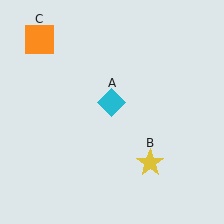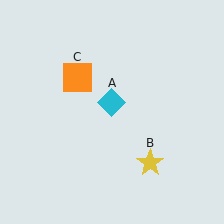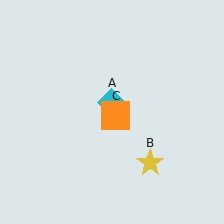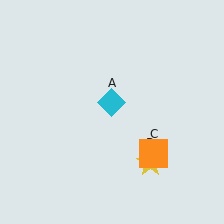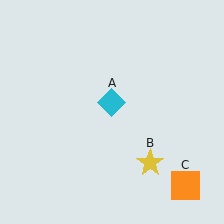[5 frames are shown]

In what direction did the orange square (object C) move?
The orange square (object C) moved down and to the right.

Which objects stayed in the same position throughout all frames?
Cyan diamond (object A) and yellow star (object B) remained stationary.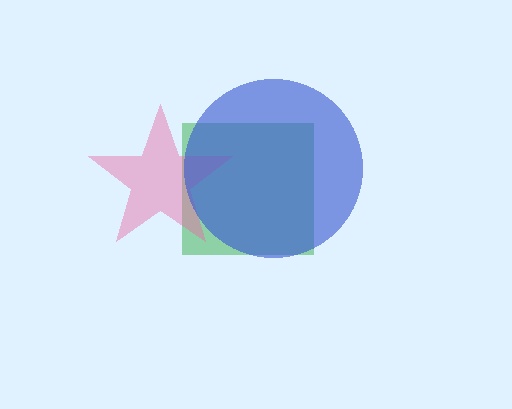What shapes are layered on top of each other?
The layered shapes are: a green square, a pink star, a blue circle.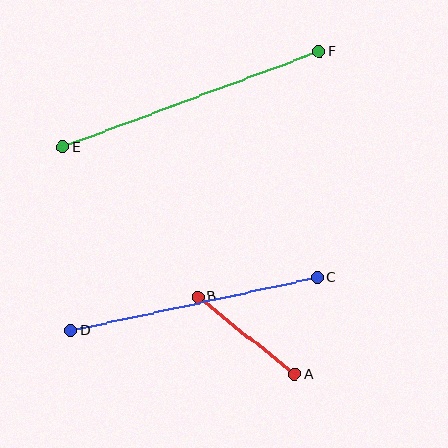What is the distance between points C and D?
The distance is approximately 252 pixels.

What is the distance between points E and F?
The distance is approximately 274 pixels.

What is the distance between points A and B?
The distance is approximately 124 pixels.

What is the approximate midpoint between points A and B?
The midpoint is at approximately (246, 336) pixels.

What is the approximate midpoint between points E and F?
The midpoint is at approximately (191, 99) pixels.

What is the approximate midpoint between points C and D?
The midpoint is at approximately (194, 304) pixels.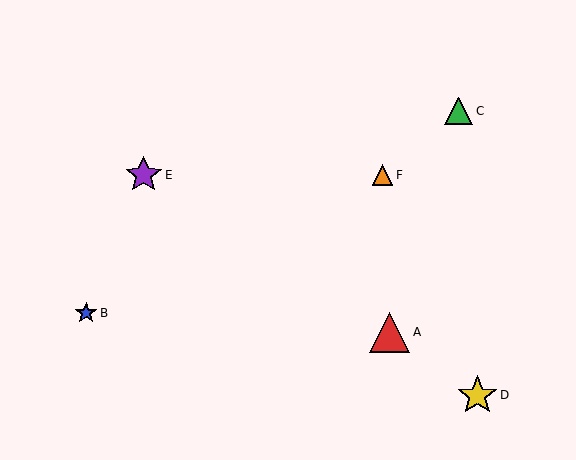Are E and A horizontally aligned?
No, E is at y≈175 and A is at y≈332.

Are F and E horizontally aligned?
Yes, both are at y≈175.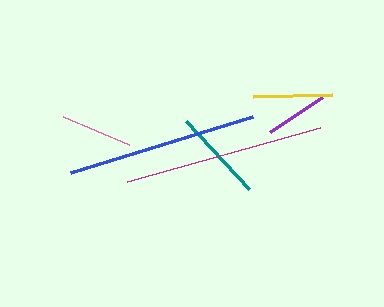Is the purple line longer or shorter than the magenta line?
The magenta line is longer than the purple line.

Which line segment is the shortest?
The purple line is the shortest at approximately 62 pixels.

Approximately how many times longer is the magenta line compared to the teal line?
The magenta line is approximately 2.2 times the length of the teal line.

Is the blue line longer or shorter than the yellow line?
The blue line is longer than the yellow line.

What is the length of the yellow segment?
The yellow segment is approximately 80 pixels long.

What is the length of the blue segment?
The blue segment is approximately 190 pixels long.